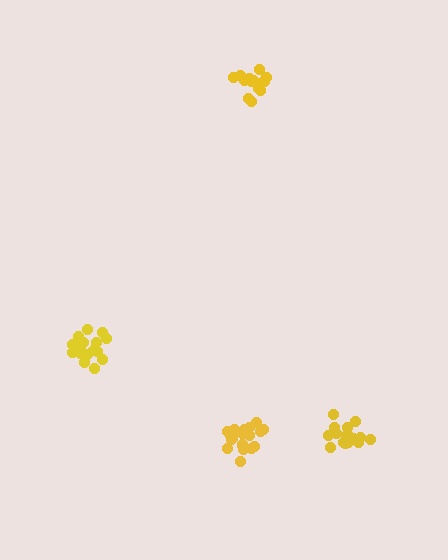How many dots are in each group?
Group 1: 17 dots, Group 2: 19 dots, Group 3: 19 dots, Group 4: 14 dots (69 total).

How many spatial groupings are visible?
There are 4 spatial groupings.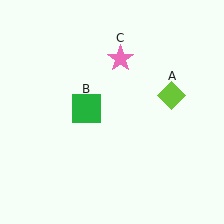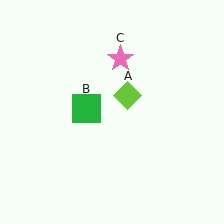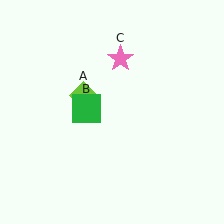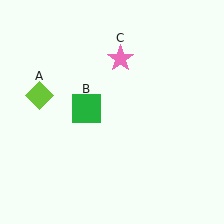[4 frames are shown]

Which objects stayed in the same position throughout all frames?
Green square (object B) and pink star (object C) remained stationary.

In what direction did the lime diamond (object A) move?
The lime diamond (object A) moved left.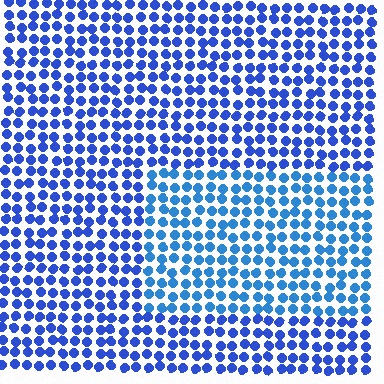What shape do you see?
I see a rectangle.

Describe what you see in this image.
The image is filled with small blue elements in a uniform arrangement. A rectangle-shaped region is visible where the elements are tinted to a slightly different hue, forming a subtle color boundary.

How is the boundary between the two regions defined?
The boundary is defined purely by a slight shift in hue (about 21 degrees). Spacing, size, and orientation are identical on both sides.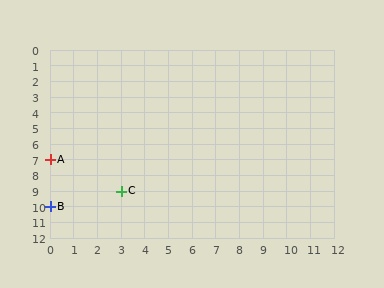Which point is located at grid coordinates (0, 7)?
Point A is at (0, 7).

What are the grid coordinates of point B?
Point B is at grid coordinates (0, 10).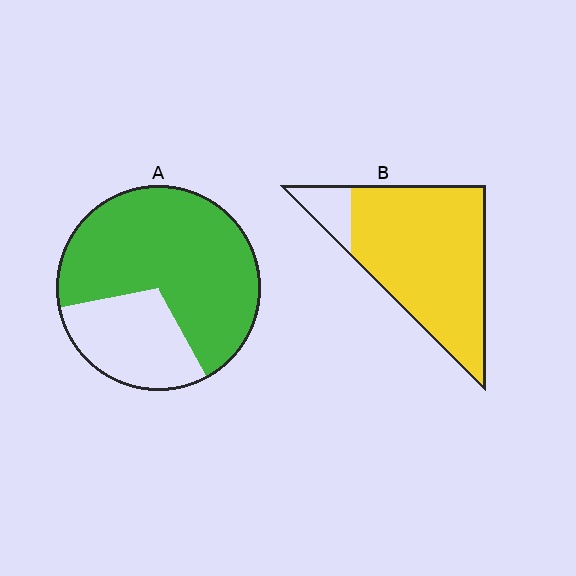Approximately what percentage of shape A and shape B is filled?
A is approximately 70% and B is approximately 90%.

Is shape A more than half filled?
Yes.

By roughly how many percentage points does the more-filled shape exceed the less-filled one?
By roughly 20 percentage points (B over A).